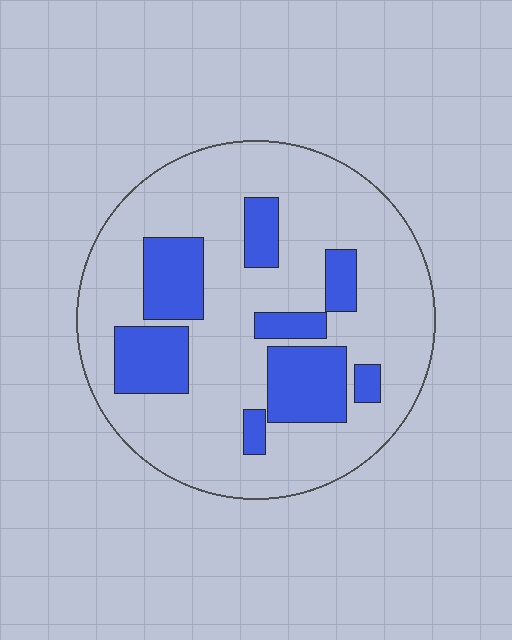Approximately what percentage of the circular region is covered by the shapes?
Approximately 25%.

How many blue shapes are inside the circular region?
8.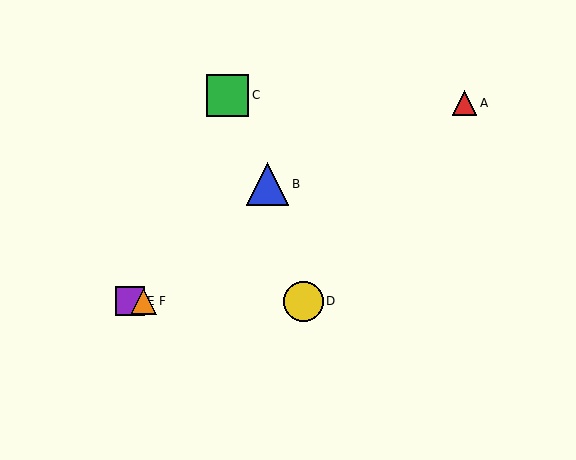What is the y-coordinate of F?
Object F is at y≈301.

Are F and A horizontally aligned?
No, F is at y≈301 and A is at y≈103.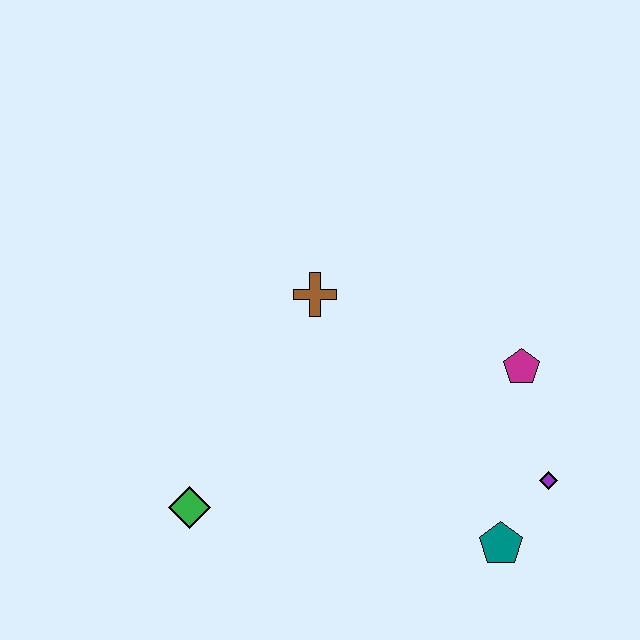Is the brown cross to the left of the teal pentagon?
Yes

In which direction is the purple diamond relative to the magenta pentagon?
The purple diamond is below the magenta pentagon.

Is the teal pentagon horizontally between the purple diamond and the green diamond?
Yes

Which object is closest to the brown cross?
The magenta pentagon is closest to the brown cross.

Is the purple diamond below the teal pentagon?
No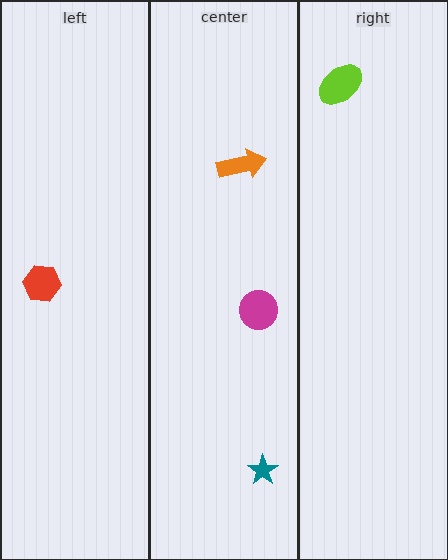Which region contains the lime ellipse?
The right region.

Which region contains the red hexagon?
The left region.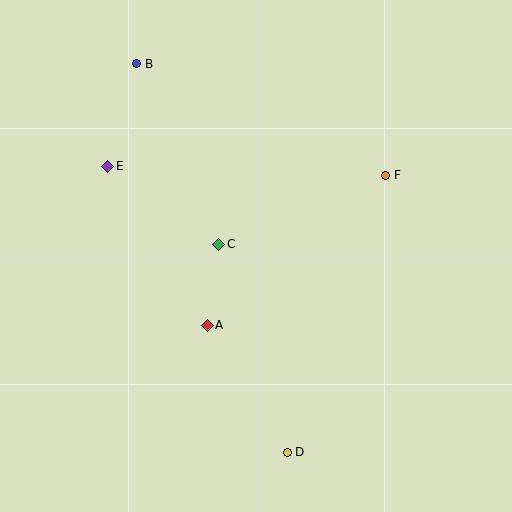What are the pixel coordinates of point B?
Point B is at (137, 64).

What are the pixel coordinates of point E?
Point E is at (108, 166).